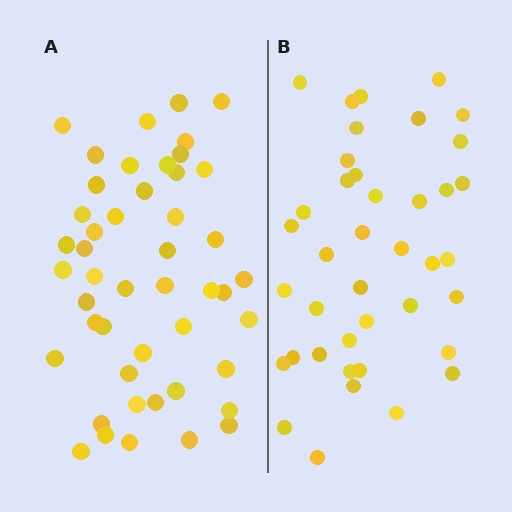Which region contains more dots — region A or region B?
Region A (the left region) has more dots.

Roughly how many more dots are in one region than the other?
Region A has roughly 8 or so more dots than region B.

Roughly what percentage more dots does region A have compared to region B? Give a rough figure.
About 20% more.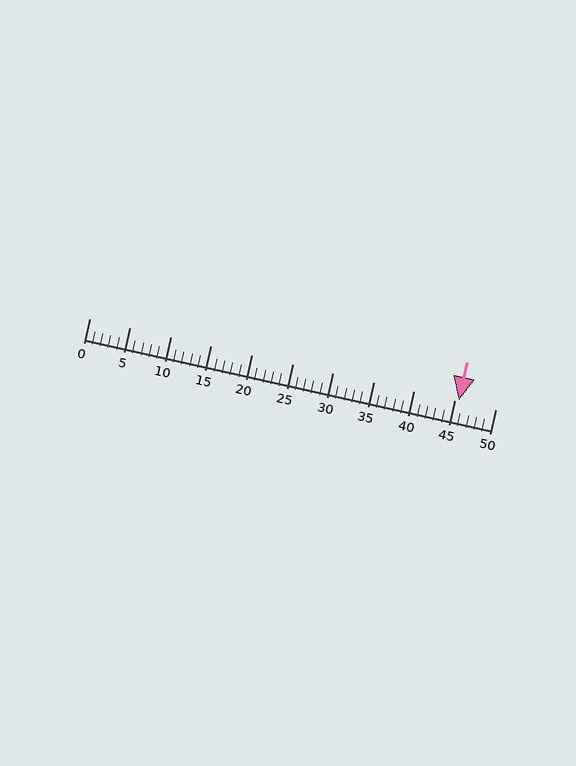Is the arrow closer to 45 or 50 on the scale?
The arrow is closer to 45.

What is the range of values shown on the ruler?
The ruler shows values from 0 to 50.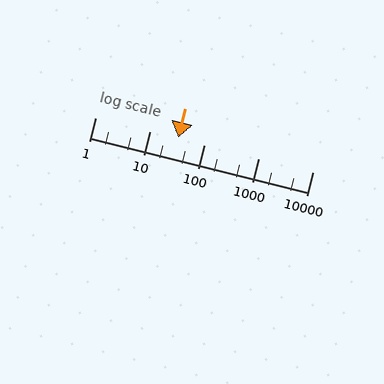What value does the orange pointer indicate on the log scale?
The pointer indicates approximately 33.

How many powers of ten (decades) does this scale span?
The scale spans 4 decades, from 1 to 10000.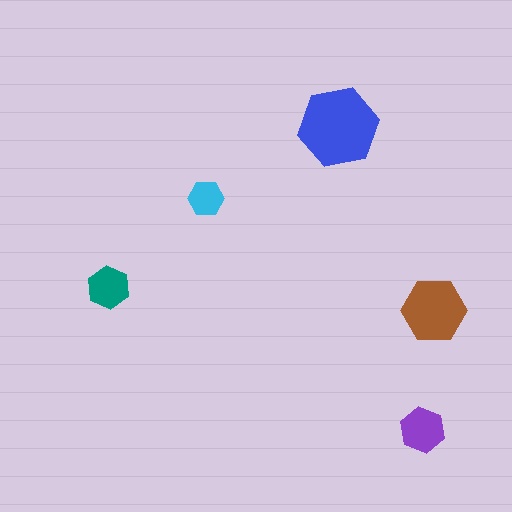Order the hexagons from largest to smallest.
the blue one, the brown one, the purple one, the teal one, the cyan one.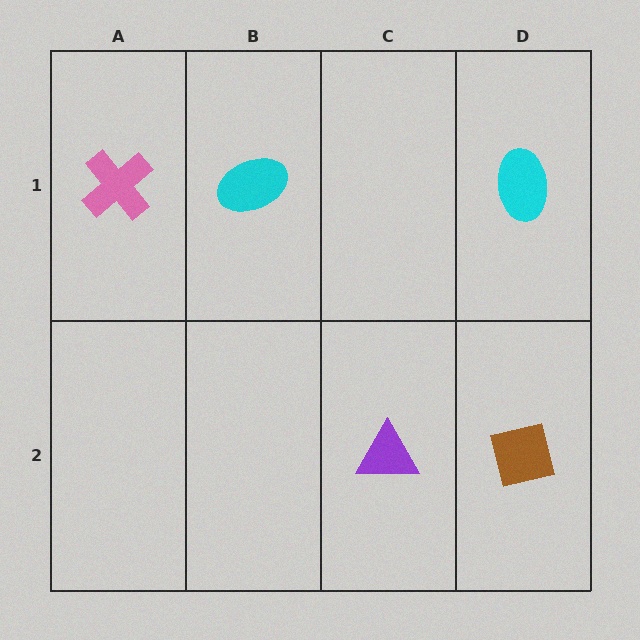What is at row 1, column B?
A cyan ellipse.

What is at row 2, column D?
A brown square.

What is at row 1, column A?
A pink cross.